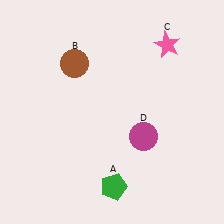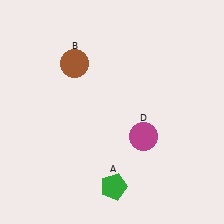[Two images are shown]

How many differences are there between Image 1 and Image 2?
There is 1 difference between the two images.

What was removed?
The pink star (C) was removed in Image 2.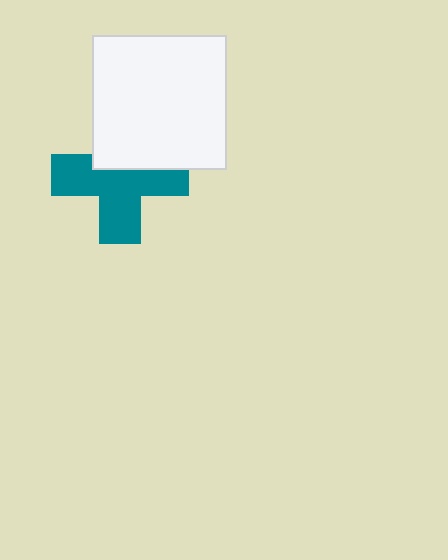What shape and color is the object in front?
The object in front is a white square.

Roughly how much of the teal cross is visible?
About half of it is visible (roughly 64%).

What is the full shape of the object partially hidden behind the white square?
The partially hidden object is a teal cross.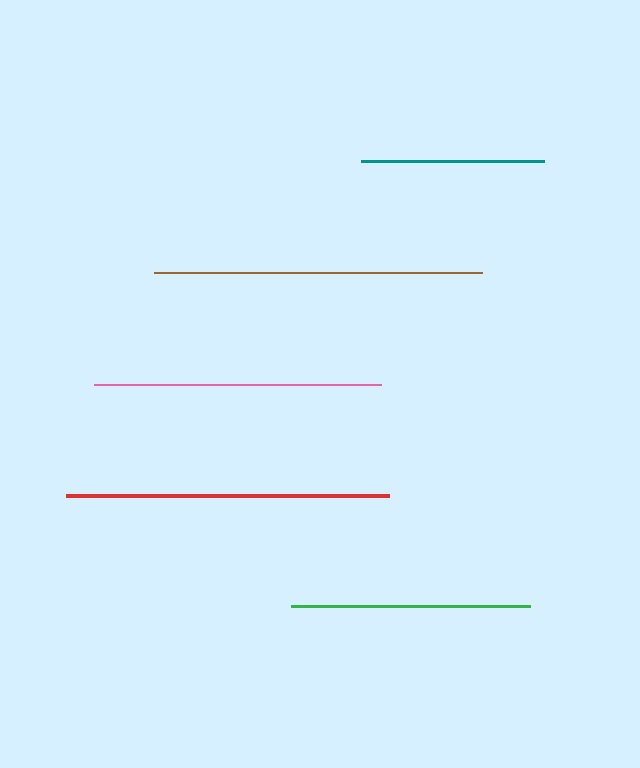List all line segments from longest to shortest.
From longest to shortest: brown, red, pink, green, teal.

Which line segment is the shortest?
The teal line is the shortest at approximately 183 pixels.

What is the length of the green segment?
The green segment is approximately 239 pixels long.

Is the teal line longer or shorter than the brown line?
The brown line is longer than the teal line.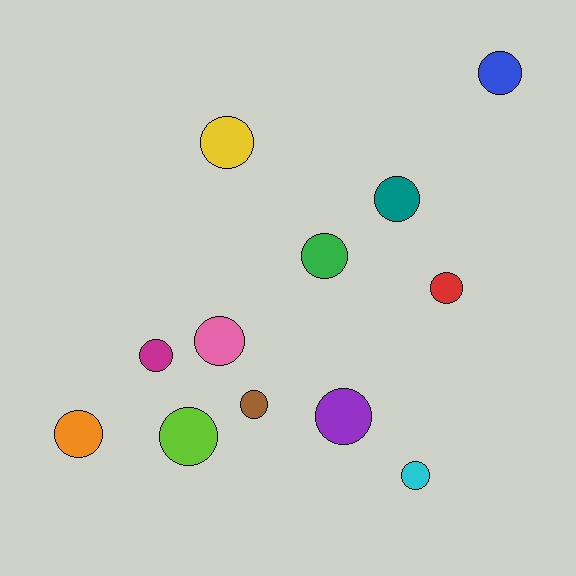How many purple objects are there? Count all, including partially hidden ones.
There is 1 purple object.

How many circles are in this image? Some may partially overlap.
There are 12 circles.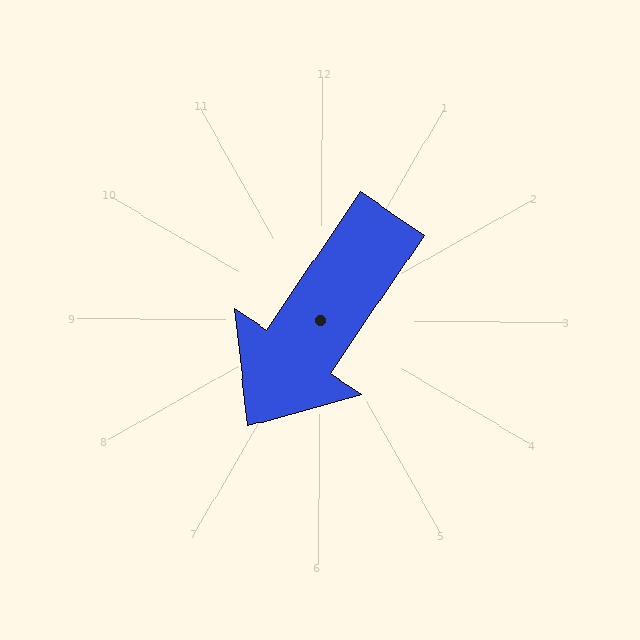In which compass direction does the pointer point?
Southwest.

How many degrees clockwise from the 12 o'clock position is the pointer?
Approximately 214 degrees.